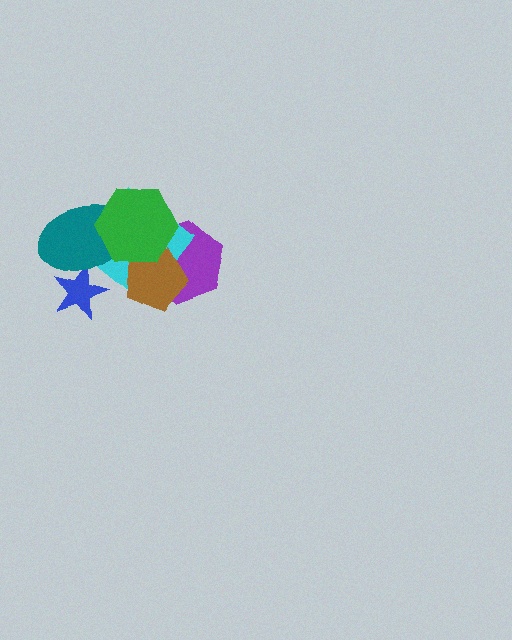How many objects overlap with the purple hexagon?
3 objects overlap with the purple hexagon.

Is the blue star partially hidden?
Yes, it is partially covered by another shape.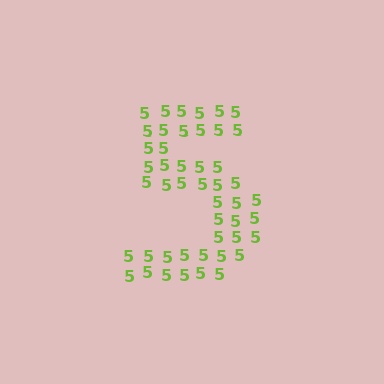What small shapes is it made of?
It is made of small digit 5's.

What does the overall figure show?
The overall figure shows the digit 5.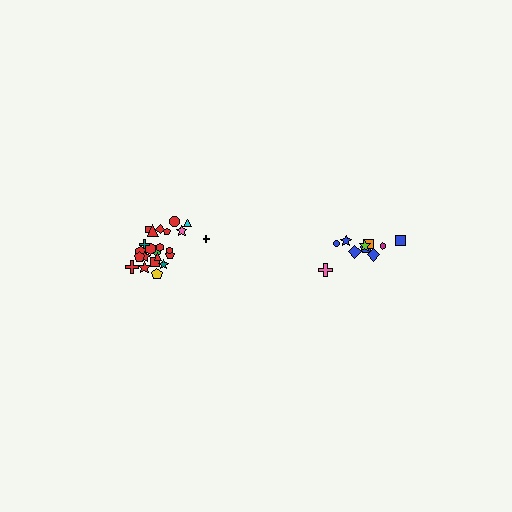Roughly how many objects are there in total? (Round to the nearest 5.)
Roughly 35 objects in total.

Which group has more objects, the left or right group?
The left group.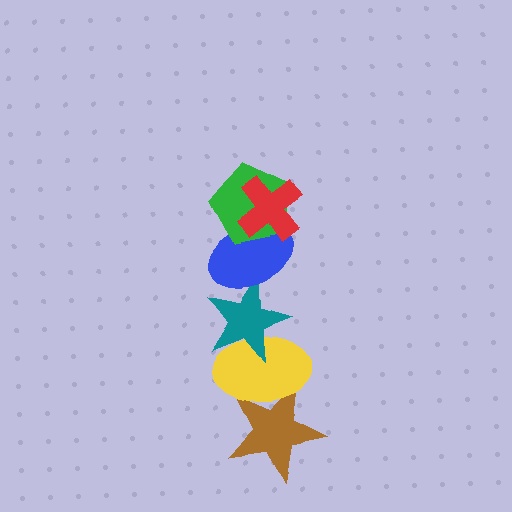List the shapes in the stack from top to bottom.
From top to bottom: the red cross, the green pentagon, the blue ellipse, the teal star, the yellow ellipse, the brown star.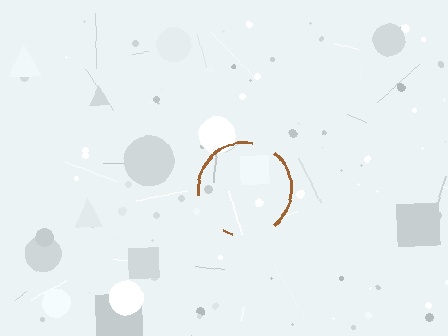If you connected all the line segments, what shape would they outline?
They would outline a circle.